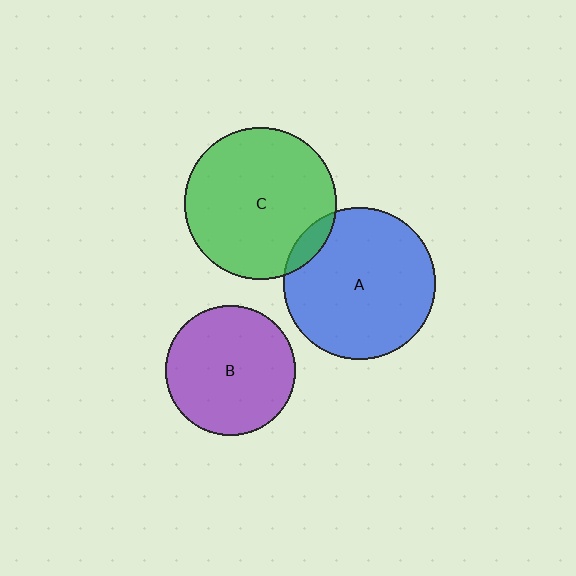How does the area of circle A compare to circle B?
Approximately 1.4 times.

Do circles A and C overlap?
Yes.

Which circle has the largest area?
Circle A (blue).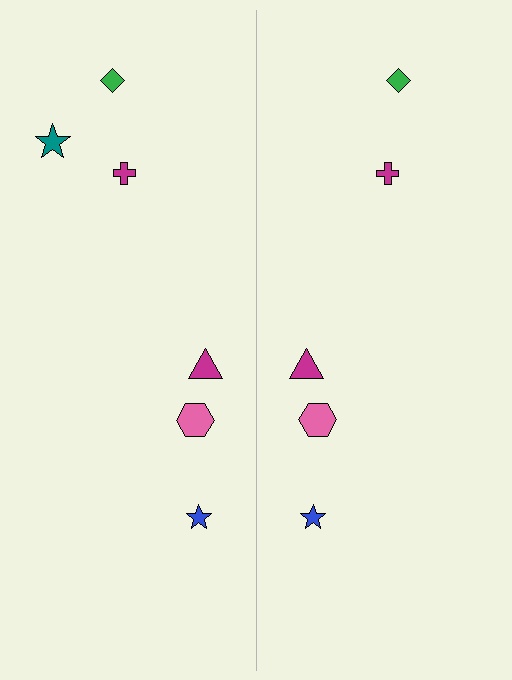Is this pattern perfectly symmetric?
No, the pattern is not perfectly symmetric. A teal star is missing from the right side.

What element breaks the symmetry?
A teal star is missing from the right side.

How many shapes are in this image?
There are 11 shapes in this image.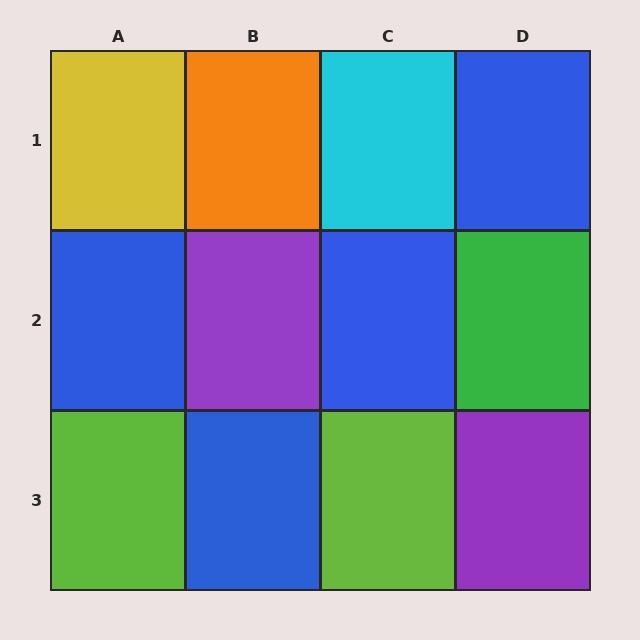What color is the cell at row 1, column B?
Orange.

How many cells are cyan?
1 cell is cyan.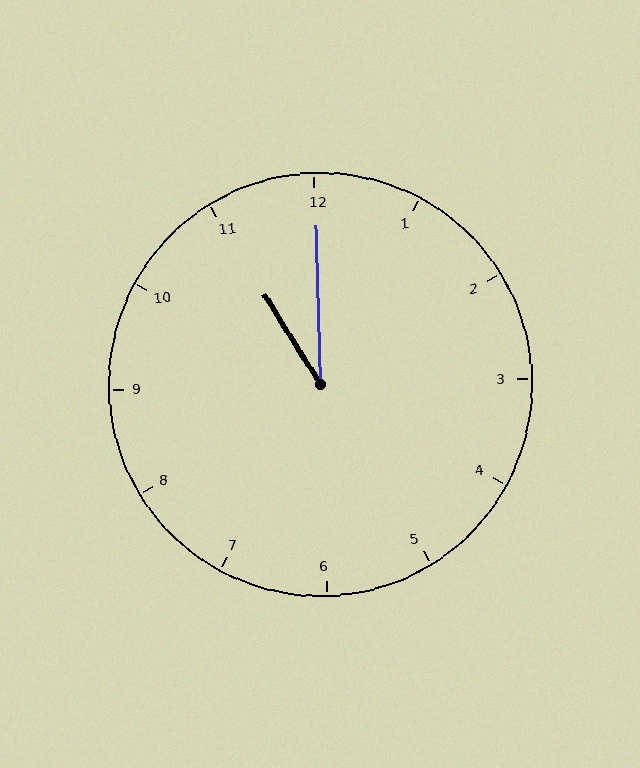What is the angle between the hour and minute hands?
Approximately 30 degrees.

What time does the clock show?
11:00.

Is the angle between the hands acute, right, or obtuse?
It is acute.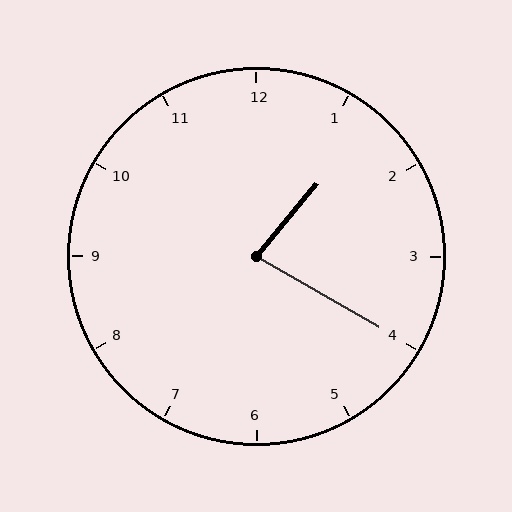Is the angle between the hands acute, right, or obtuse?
It is acute.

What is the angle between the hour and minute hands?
Approximately 80 degrees.